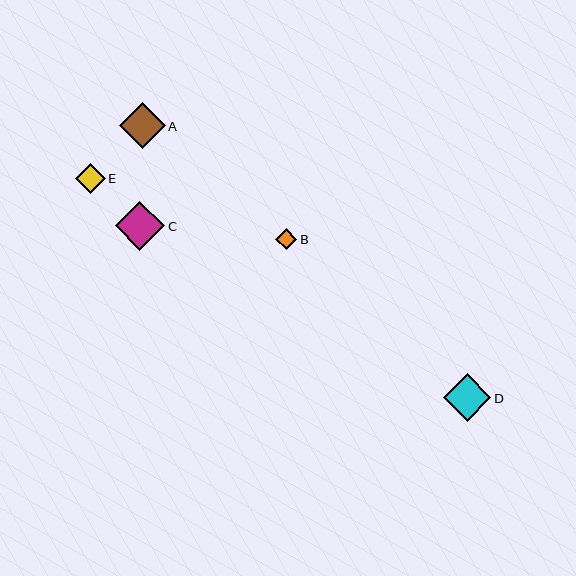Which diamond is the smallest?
Diamond B is the smallest with a size of approximately 21 pixels.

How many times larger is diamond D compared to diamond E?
Diamond D is approximately 1.6 times the size of diamond E.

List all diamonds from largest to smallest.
From largest to smallest: C, D, A, E, B.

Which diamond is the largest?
Diamond C is the largest with a size of approximately 49 pixels.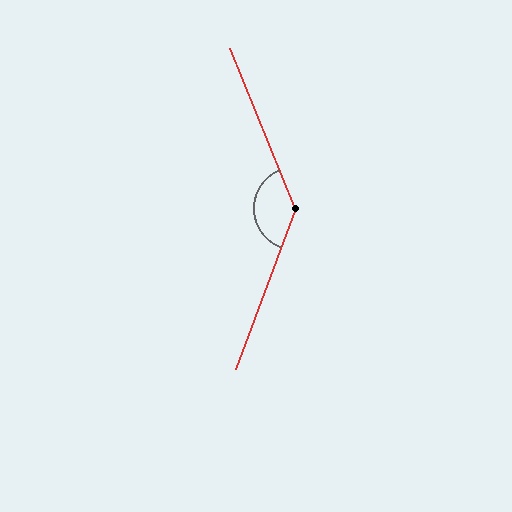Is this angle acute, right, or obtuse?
It is obtuse.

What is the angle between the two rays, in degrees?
Approximately 137 degrees.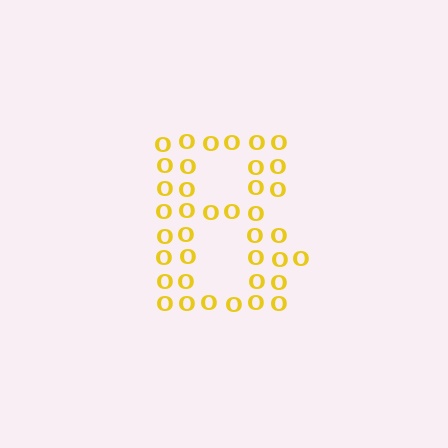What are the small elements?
The small elements are letter O's.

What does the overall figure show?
The overall figure shows the letter B.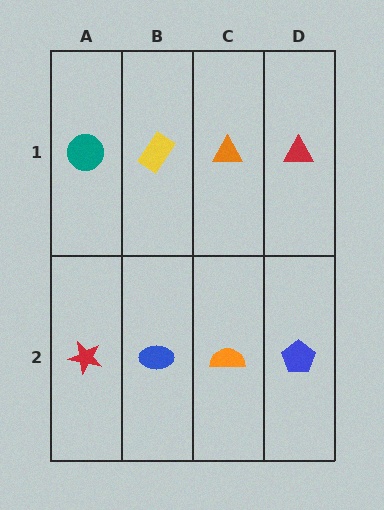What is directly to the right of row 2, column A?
A blue ellipse.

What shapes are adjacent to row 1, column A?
A red star (row 2, column A), a yellow rectangle (row 1, column B).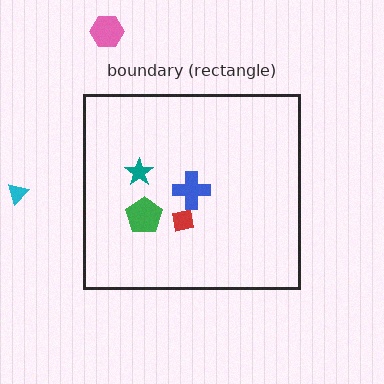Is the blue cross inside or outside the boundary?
Inside.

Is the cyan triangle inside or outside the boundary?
Outside.